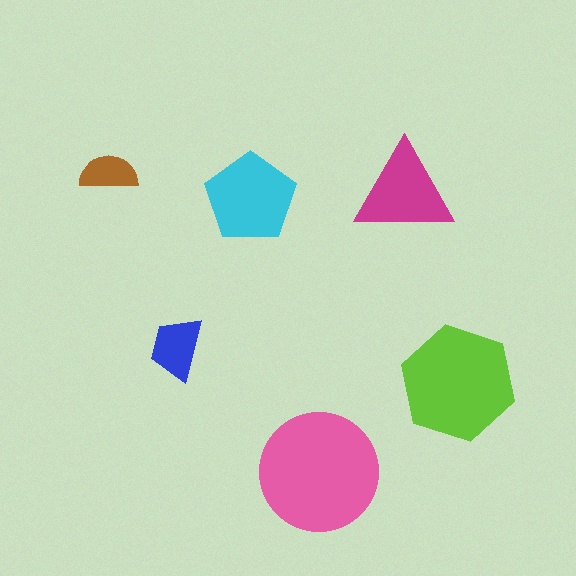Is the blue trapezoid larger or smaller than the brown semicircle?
Larger.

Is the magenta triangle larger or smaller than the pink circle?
Smaller.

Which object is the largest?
The pink circle.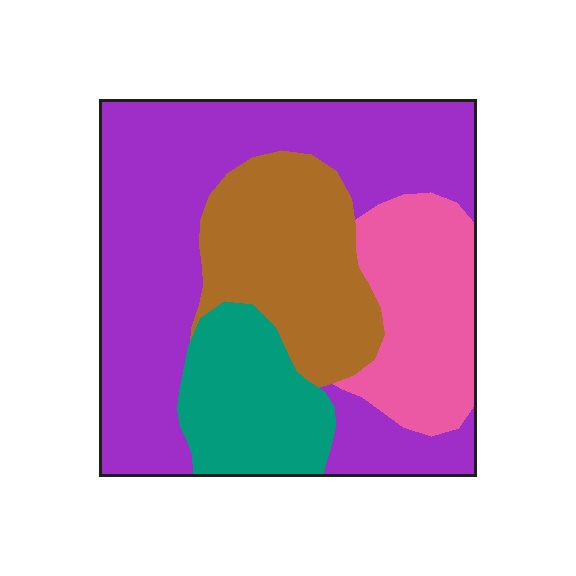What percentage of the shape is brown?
Brown takes up about one fifth (1/5) of the shape.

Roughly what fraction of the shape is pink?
Pink takes up about one sixth (1/6) of the shape.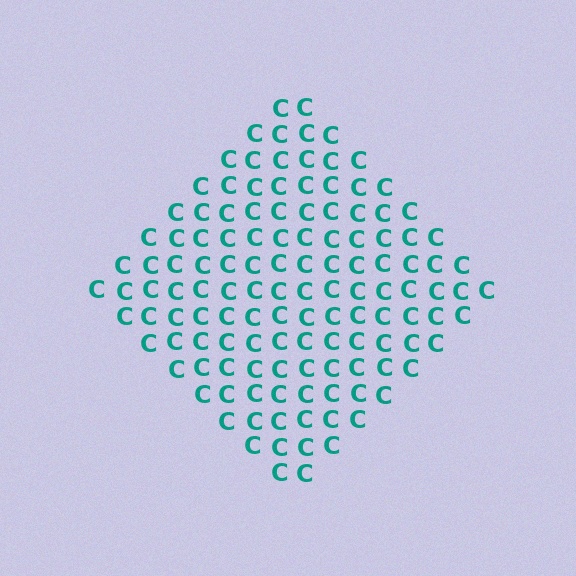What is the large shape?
The large shape is a diamond.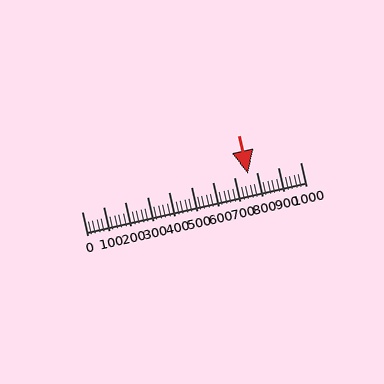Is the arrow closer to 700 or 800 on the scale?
The arrow is closer to 800.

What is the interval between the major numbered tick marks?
The major tick marks are spaced 100 units apart.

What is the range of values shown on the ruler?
The ruler shows values from 0 to 1000.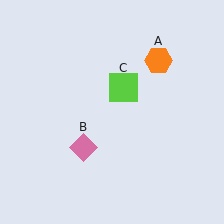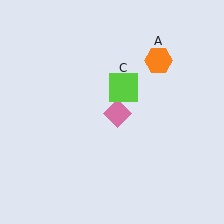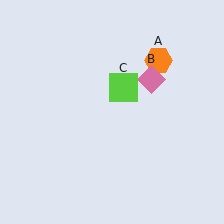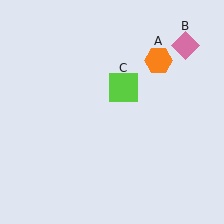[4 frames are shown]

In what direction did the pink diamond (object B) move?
The pink diamond (object B) moved up and to the right.